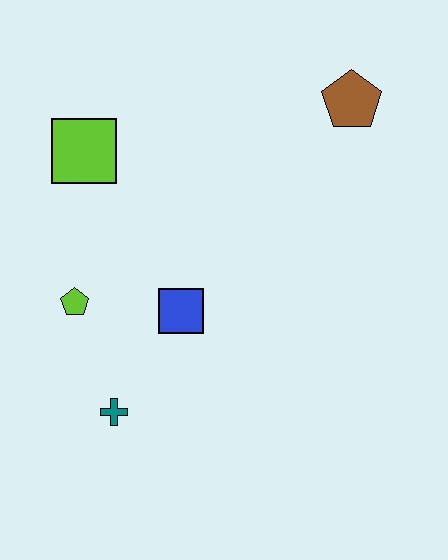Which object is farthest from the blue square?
The brown pentagon is farthest from the blue square.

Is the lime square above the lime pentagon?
Yes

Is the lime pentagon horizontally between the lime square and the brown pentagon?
No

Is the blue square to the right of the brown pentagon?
No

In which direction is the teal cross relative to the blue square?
The teal cross is below the blue square.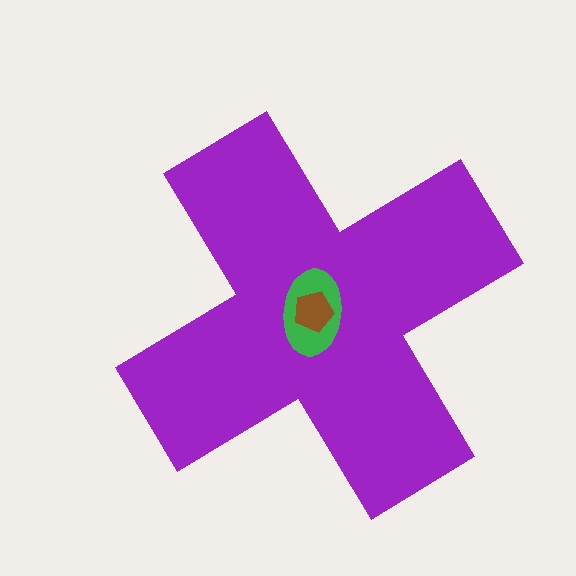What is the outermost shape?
The purple cross.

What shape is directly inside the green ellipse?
The brown pentagon.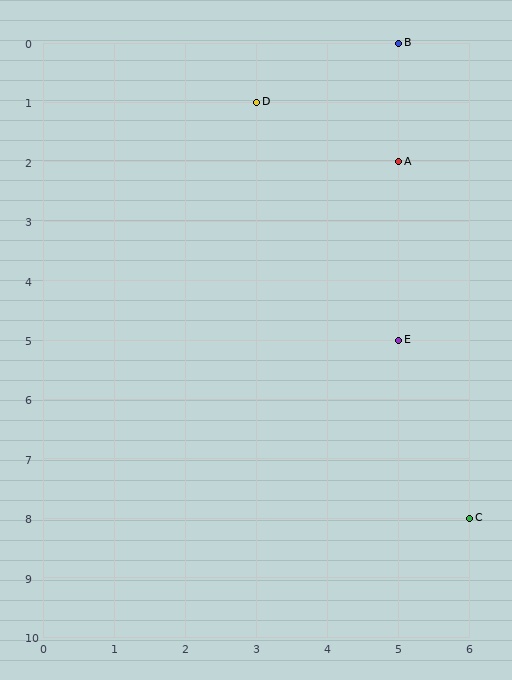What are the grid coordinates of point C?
Point C is at grid coordinates (6, 8).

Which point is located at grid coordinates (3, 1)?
Point D is at (3, 1).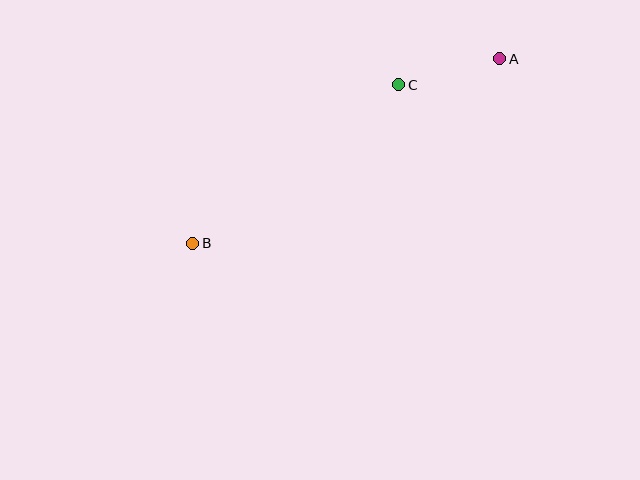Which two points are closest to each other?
Points A and C are closest to each other.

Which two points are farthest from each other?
Points A and B are farthest from each other.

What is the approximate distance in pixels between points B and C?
The distance between B and C is approximately 260 pixels.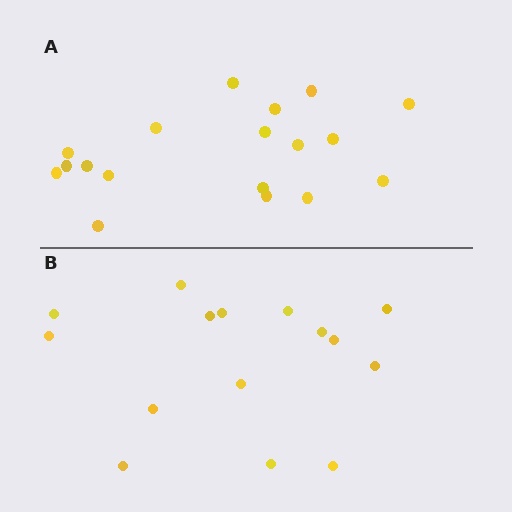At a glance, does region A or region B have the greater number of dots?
Region A (the top region) has more dots.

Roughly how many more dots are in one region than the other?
Region A has just a few more — roughly 2 or 3 more dots than region B.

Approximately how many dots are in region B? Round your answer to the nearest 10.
About 20 dots. (The exact count is 15, which rounds to 20.)